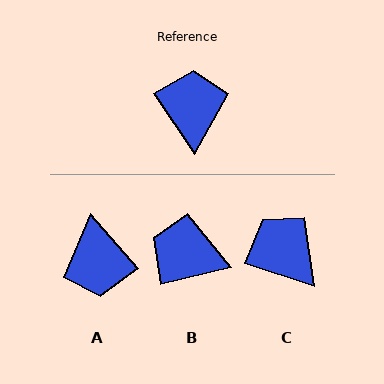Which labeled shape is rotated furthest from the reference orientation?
A, about 173 degrees away.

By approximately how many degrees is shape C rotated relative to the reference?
Approximately 38 degrees counter-clockwise.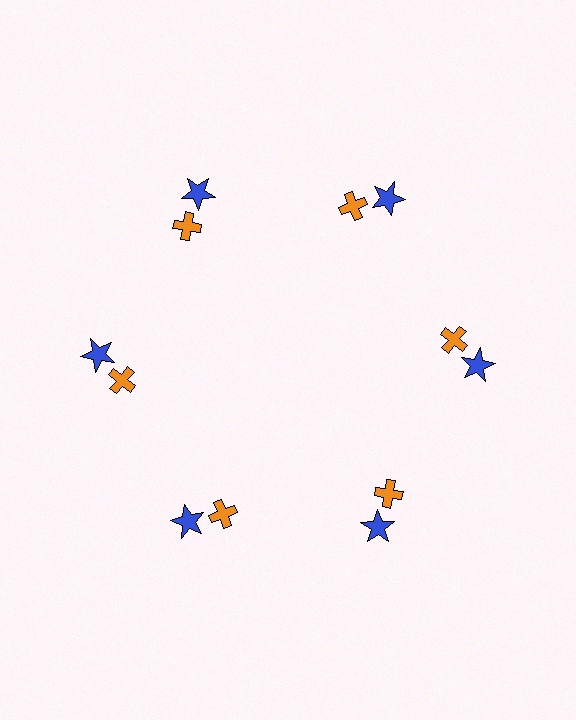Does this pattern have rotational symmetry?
Yes, this pattern has 6-fold rotational symmetry. It looks the same after rotating 60 degrees around the center.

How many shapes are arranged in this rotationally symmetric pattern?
There are 12 shapes, arranged in 6 groups of 2.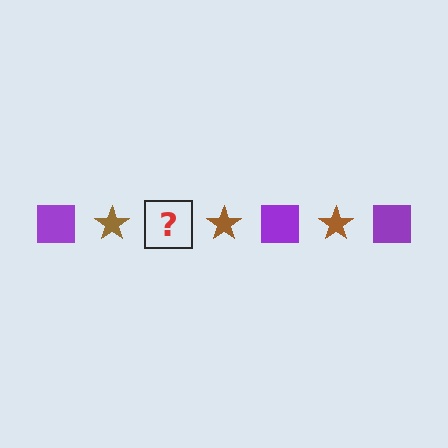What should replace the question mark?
The question mark should be replaced with a purple square.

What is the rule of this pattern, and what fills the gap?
The rule is that the pattern alternates between purple square and brown star. The gap should be filled with a purple square.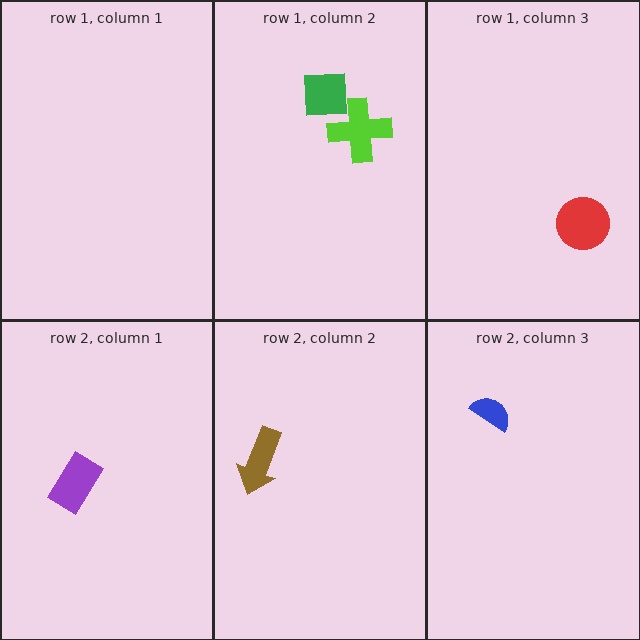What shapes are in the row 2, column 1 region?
The purple rectangle.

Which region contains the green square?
The row 1, column 2 region.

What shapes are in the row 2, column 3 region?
The blue semicircle.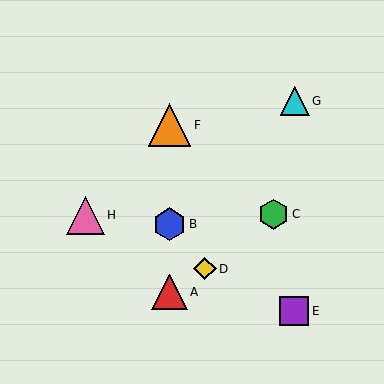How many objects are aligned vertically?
3 objects (A, B, F) are aligned vertically.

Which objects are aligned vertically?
Objects A, B, F are aligned vertically.